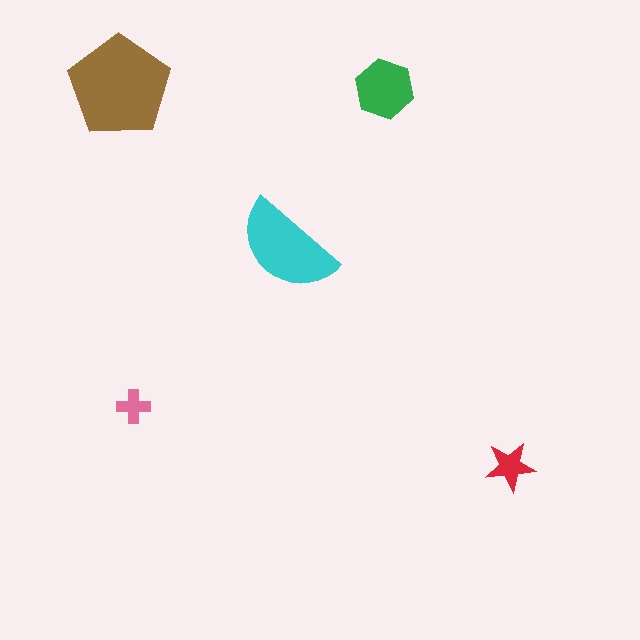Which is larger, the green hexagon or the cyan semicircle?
The cyan semicircle.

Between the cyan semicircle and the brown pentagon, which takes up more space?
The brown pentagon.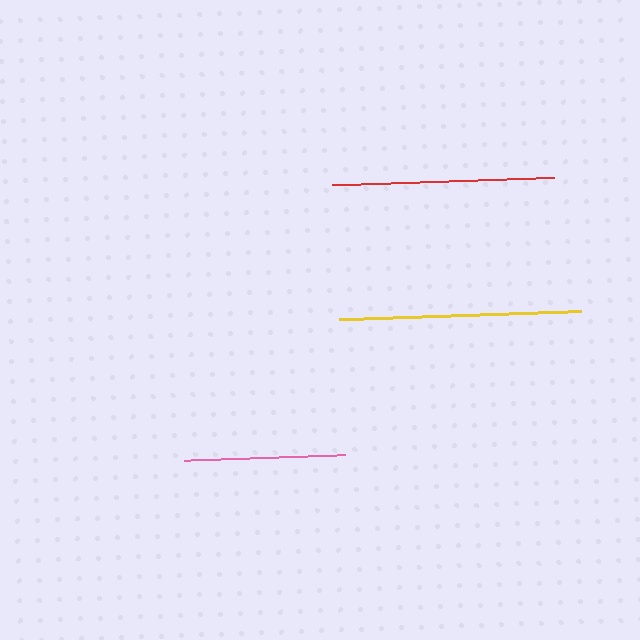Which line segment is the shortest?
The pink line is the shortest at approximately 161 pixels.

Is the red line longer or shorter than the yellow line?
The yellow line is longer than the red line.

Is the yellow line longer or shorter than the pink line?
The yellow line is longer than the pink line.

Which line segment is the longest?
The yellow line is the longest at approximately 242 pixels.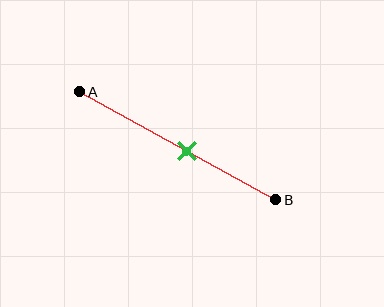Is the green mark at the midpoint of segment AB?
No, the mark is at about 55% from A, not at the 50% midpoint.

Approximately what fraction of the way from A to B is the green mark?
The green mark is approximately 55% of the way from A to B.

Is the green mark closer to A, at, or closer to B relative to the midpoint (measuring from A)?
The green mark is closer to point B than the midpoint of segment AB.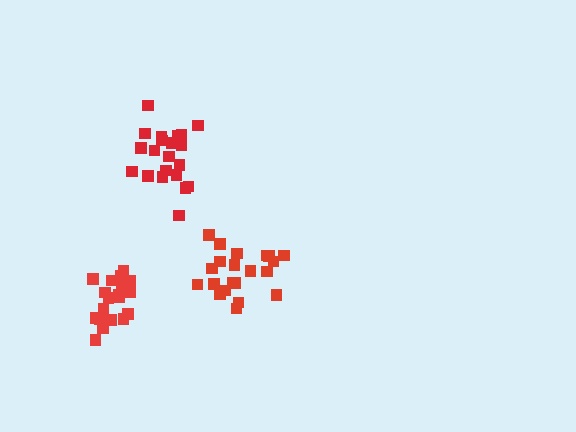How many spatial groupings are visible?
There are 3 spatial groupings.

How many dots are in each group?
Group 1: 21 dots, Group 2: 20 dots, Group 3: 21 dots (62 total).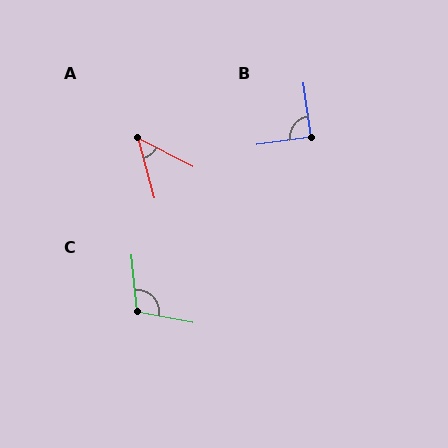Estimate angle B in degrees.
Approximately 90 degrees.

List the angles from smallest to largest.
A (47°), B (90°), C (106°).